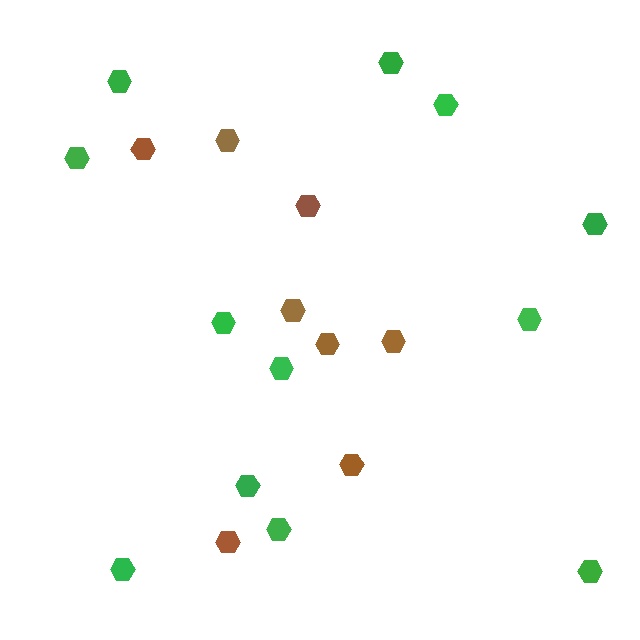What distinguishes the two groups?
There are 2 groups: one group of green hexagons (12) and one group of brown hexagons (8).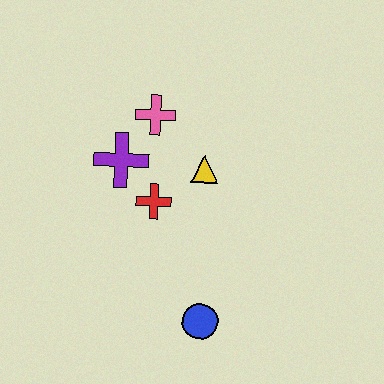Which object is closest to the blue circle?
The red cross is closest to the blue circle.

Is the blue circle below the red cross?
Yes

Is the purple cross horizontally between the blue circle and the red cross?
No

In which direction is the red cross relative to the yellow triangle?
The red cross is to the left of the yellow triangle.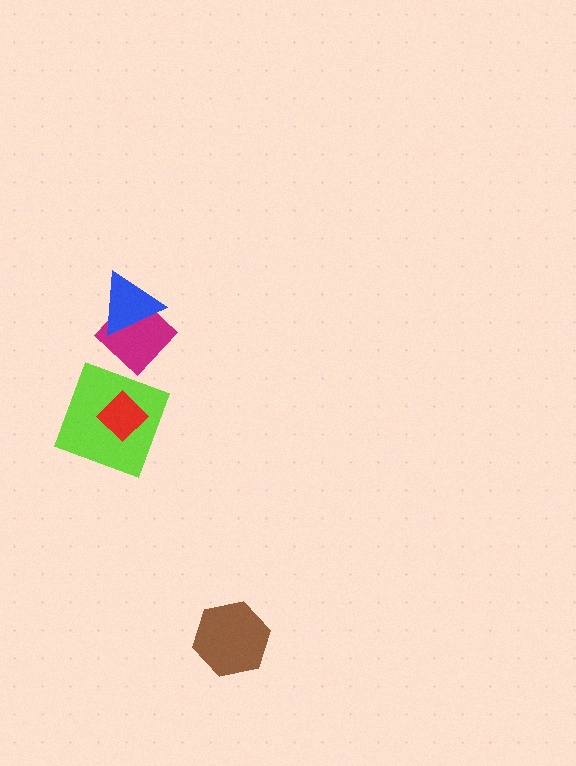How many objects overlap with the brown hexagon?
0 objects overlap with the brown hexagon.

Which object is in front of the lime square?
The red diamond is in front of the lime square.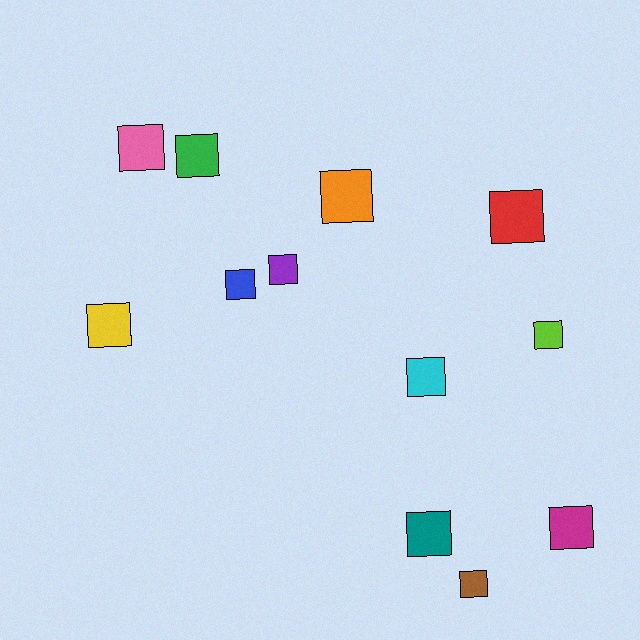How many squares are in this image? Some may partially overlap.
There are 12 squares.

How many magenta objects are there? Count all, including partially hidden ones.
There is 1 magenta object.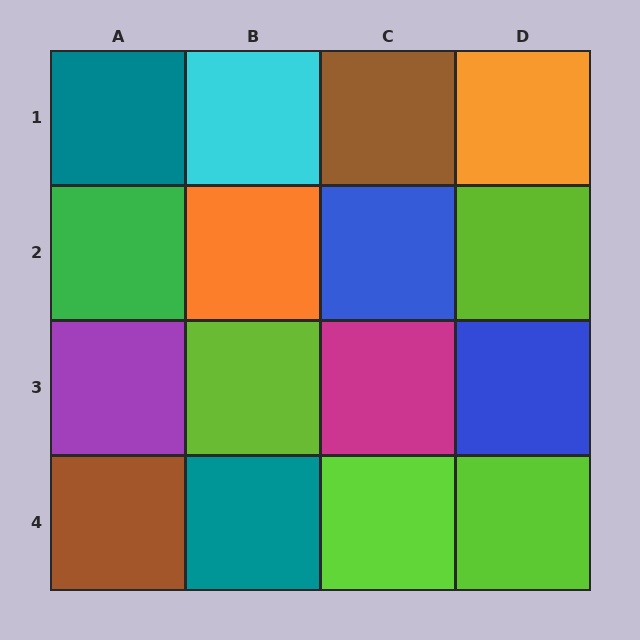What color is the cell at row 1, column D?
Orange.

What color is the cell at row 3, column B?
Lime.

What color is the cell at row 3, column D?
Blue.